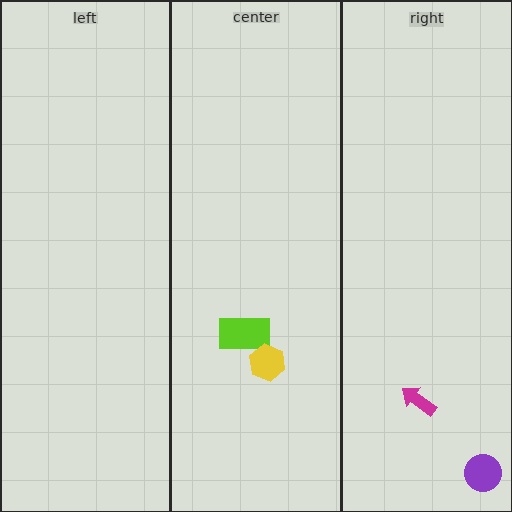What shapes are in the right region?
The magenta arrow, the purple circle.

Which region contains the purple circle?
The right region.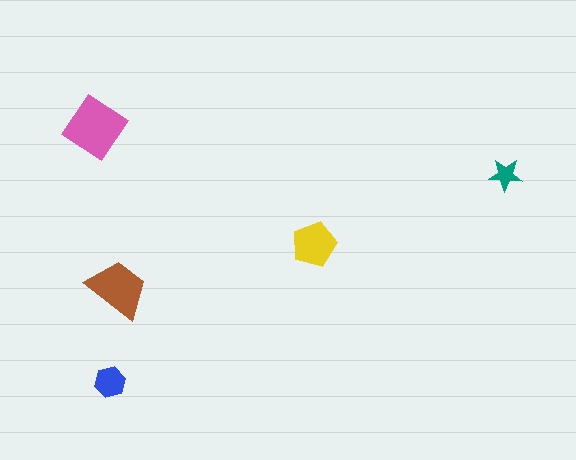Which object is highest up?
The pink diamond is topmost.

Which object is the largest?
The pink diamond.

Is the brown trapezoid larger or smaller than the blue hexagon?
Larger.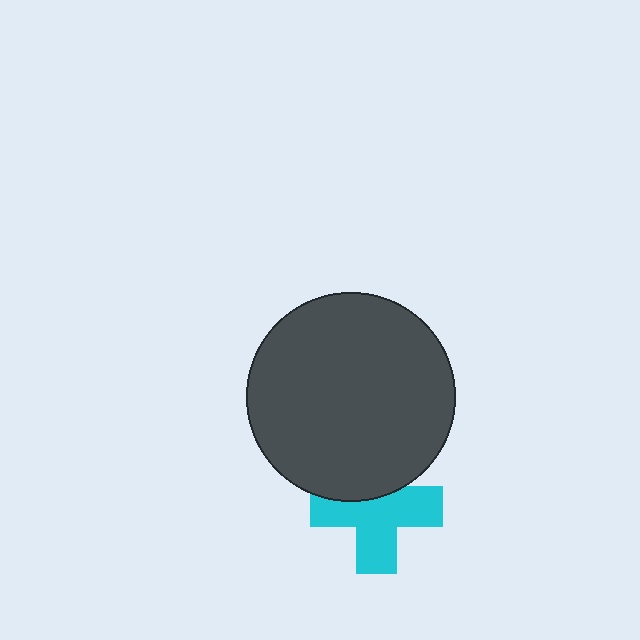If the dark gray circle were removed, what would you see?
You would see the complete cyan cross.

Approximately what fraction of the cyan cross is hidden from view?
Roughly 33% of the cyan cross is hidden behind the dark gray circle.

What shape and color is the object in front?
The object in front is a dark gray circle.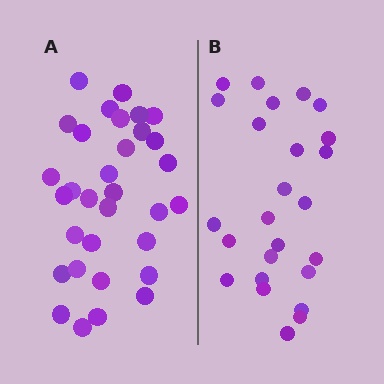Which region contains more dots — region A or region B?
Region A (the left region) has more dots.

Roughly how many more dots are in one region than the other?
Region A has roughly 8 or so more dots than region B.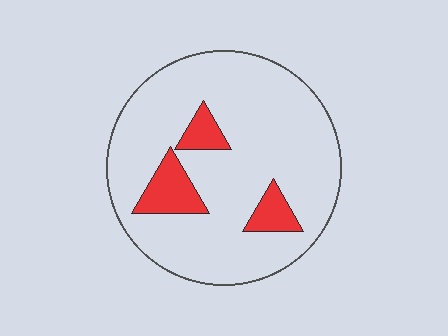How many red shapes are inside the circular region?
3.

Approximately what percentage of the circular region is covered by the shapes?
Approximately 15%.